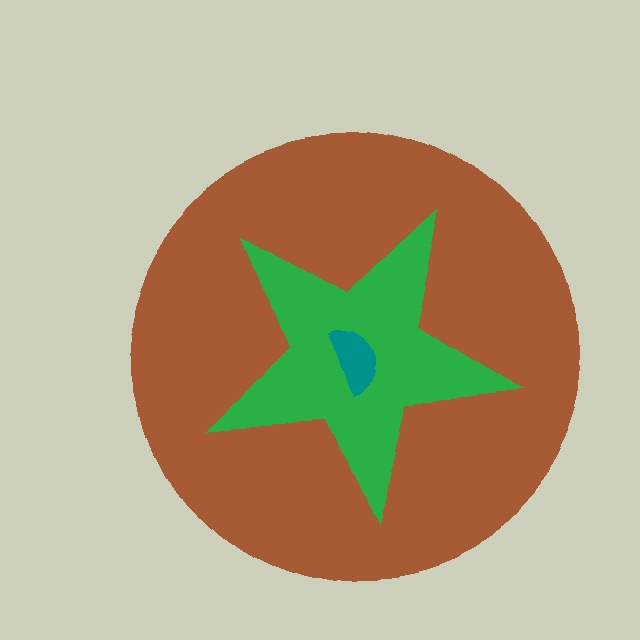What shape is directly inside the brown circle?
The green star.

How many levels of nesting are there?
3.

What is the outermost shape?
The brown circle.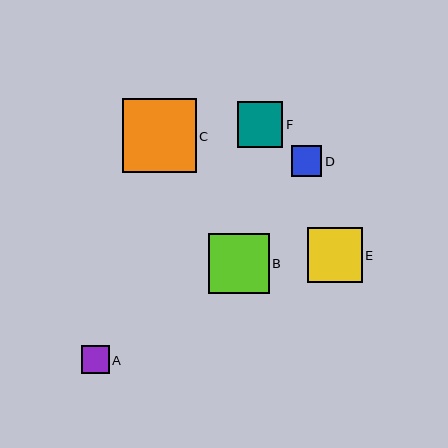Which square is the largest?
Square C is the largest with a size of approximately 74 pixels.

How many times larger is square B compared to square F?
Square B is approximately 1.3 times the size of square F.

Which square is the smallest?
Square A is the smallest with a size of approximately 27 pixels.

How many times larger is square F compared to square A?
Square F is approximately 1.7 times the size of square A.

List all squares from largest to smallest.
From largest to smallest: C, B, E, F, D, A.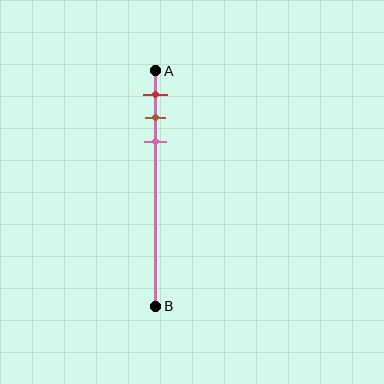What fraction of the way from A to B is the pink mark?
The pink mark is approximately 30% (0.3) of the way from A to B.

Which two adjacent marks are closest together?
The brown and pink marks are the closest adjacent pair.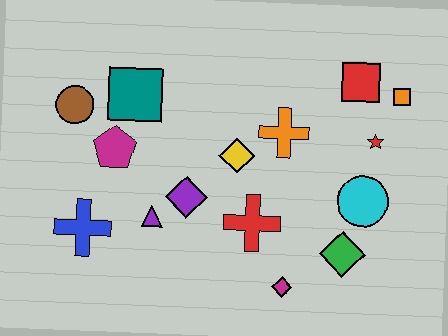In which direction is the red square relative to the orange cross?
The red square is to the right of the orange cross.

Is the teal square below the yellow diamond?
No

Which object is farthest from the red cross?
The brown circle is farthest from the red cross.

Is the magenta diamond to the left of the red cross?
No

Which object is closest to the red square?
The orange square is closest to the red square.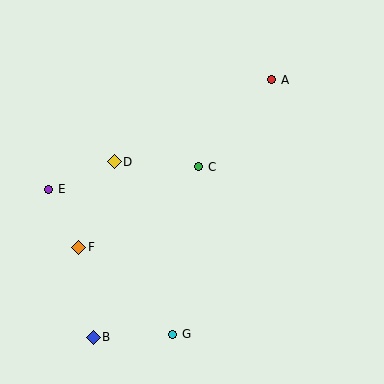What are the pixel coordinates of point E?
Point E is at (49, 189).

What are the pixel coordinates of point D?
Point D is at (114, 162).